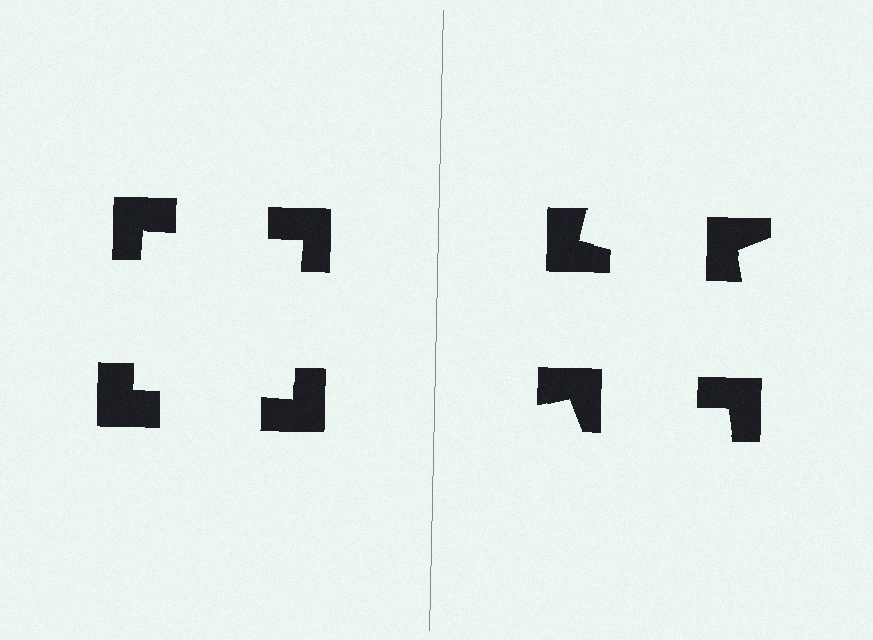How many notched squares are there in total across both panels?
8 — 4 on each side.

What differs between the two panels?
The notched squares are positioned identically on both sides; only the wedge orientations differ. On the left they align to a square; on the right they are misaligned.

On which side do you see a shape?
An illusory square appears on the left side. On the right side the wedge cuts are rotated, so no coherent shape forms.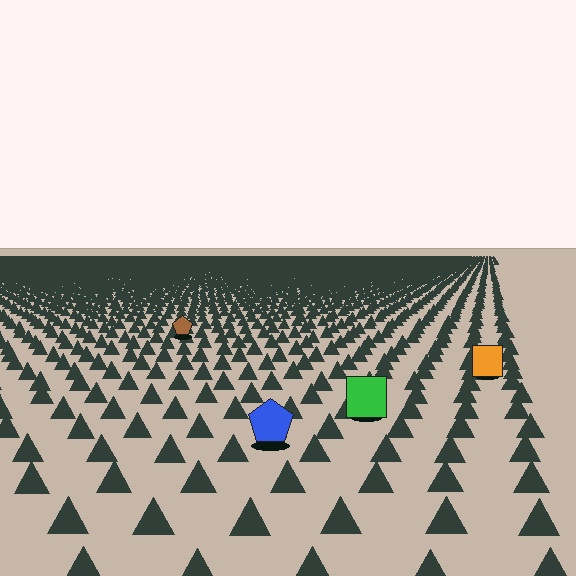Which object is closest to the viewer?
The blue pentagon is closest. The texture marks near it are larger and more spread out.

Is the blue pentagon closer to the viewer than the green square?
Yes. The blue pentagon is closer — you can tell from the texture gradient: the ground texture is coarser near it.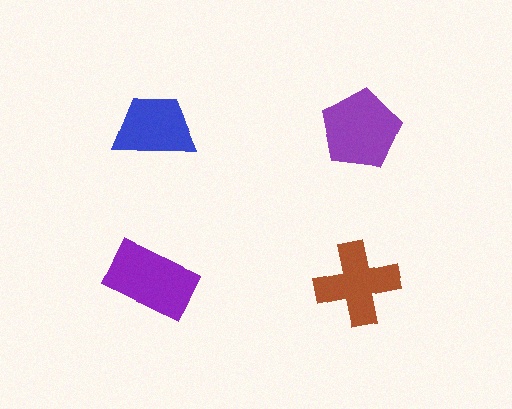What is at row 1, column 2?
A purple pentagon.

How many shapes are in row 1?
2 shapes.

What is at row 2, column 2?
A brown cross.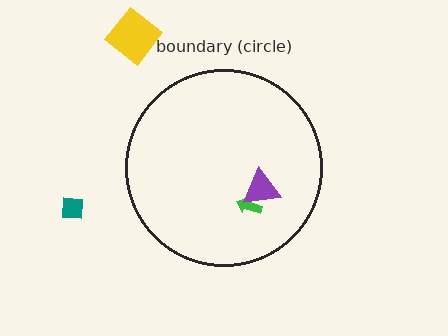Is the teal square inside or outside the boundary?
Outside.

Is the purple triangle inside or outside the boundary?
Inside.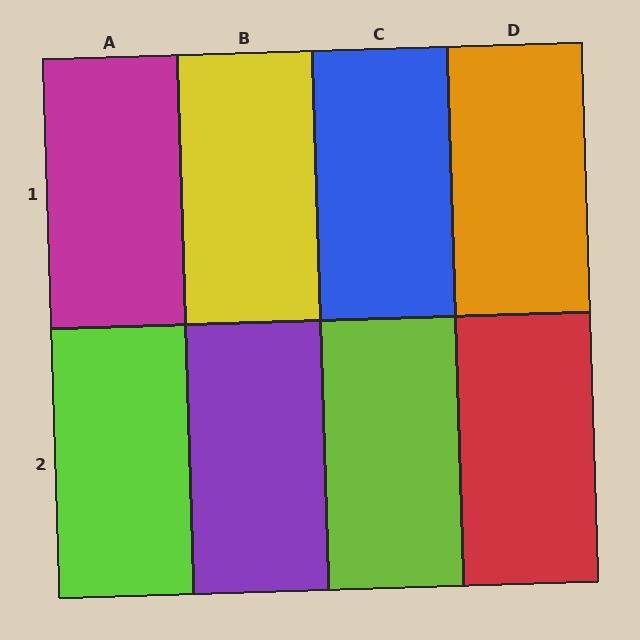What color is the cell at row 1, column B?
Yellow.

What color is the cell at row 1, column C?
Blue.